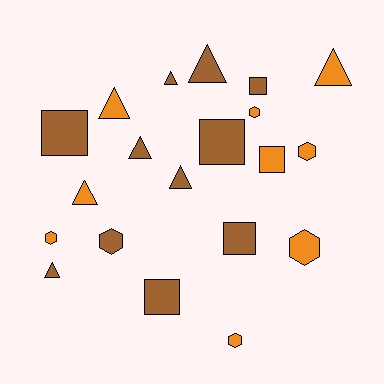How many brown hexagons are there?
There is 1 brown hexagon.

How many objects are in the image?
There are 20 objects.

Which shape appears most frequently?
Triangle, with 8 objects.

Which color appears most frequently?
Brown, with 11 objects.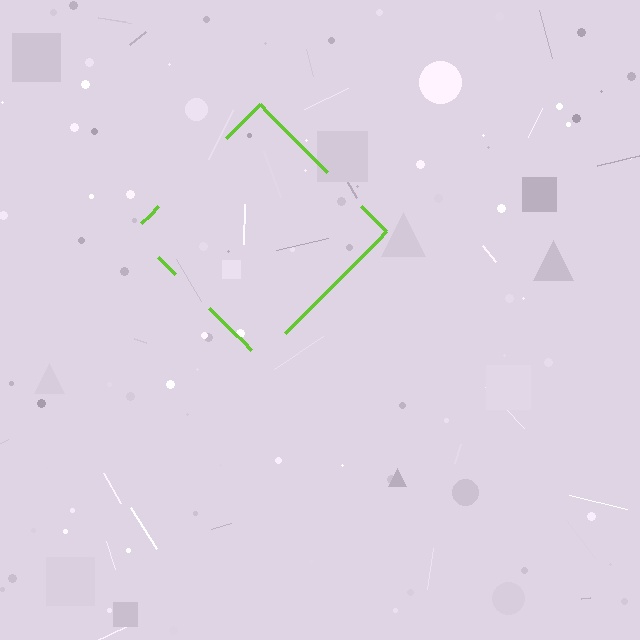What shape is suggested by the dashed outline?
The dashed outline suggests a diamond.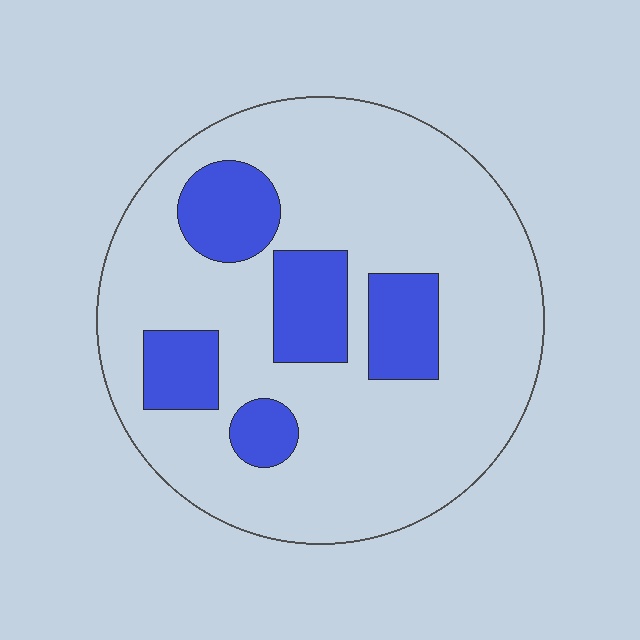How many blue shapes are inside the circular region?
5.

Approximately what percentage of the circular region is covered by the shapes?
Approximately 20%.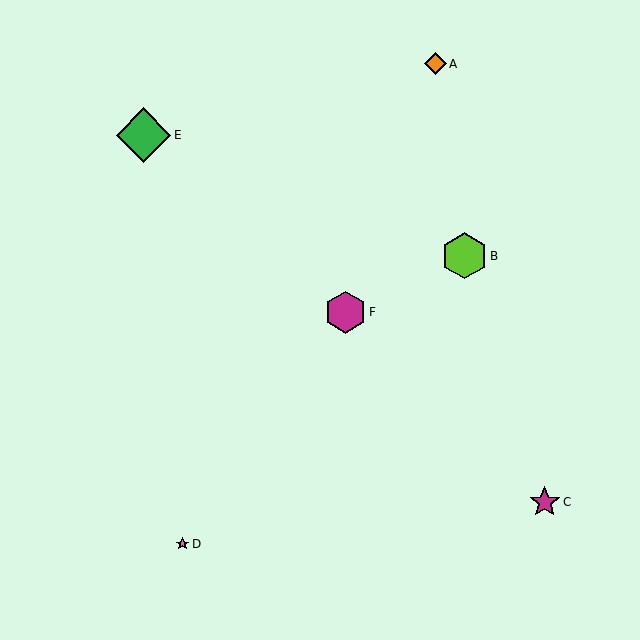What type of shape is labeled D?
Shape D is a pink star.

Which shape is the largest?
The green diamond (labeled E) is the largest.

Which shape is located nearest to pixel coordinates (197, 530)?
The pink star (labeled D) at (183, 544) is nearest to that location.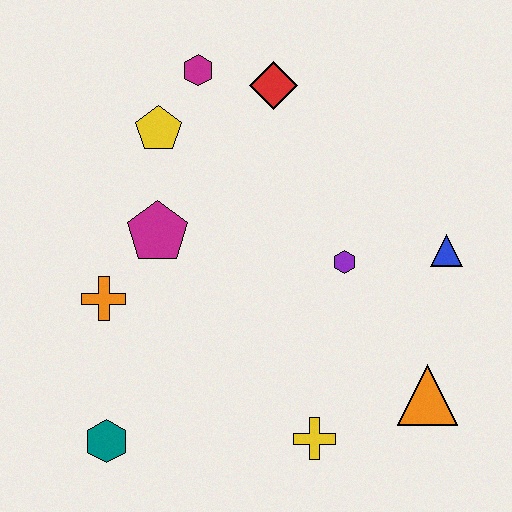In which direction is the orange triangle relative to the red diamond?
The orange triangle is below the red diamond.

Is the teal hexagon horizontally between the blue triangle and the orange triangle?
No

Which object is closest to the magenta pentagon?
The orange cross is closest to the magenta pentagon.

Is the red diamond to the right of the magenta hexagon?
Yes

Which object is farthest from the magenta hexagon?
The orange triangle is farthest from the magenta hexagon.